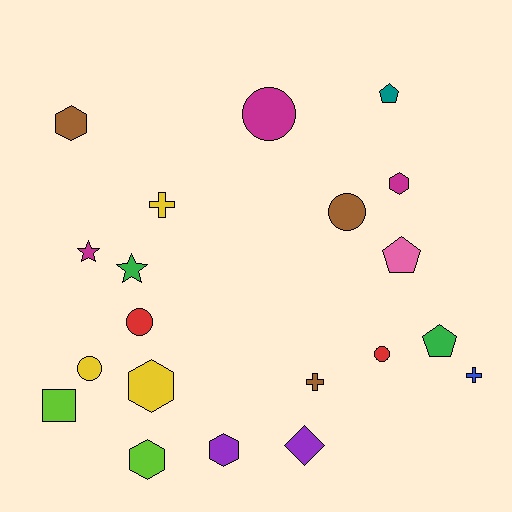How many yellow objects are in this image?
There are 3 yellow objects.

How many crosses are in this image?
There are 3 crosses.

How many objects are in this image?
There are 20 objects.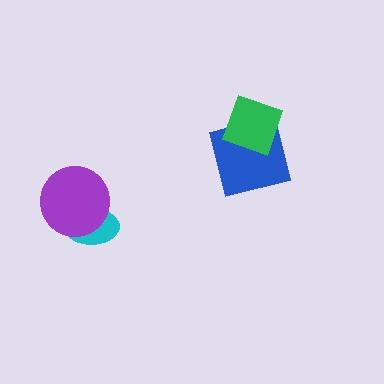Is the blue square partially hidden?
Yes, it is partially covered by another shape.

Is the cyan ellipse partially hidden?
Yes, it is partially covered by another shape.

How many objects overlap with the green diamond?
1 object overlaps with the green diamond.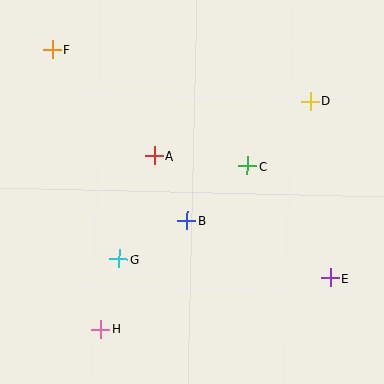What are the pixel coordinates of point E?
Point E is at (330, 278).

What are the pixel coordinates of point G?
Point G is at (119, 259).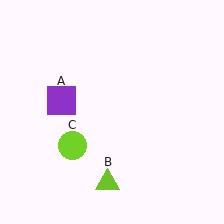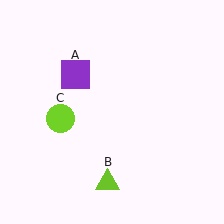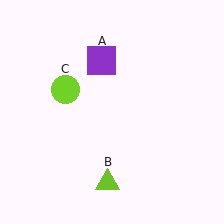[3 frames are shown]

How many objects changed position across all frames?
2 objects changed position: purple square (object A), lime circle (object C).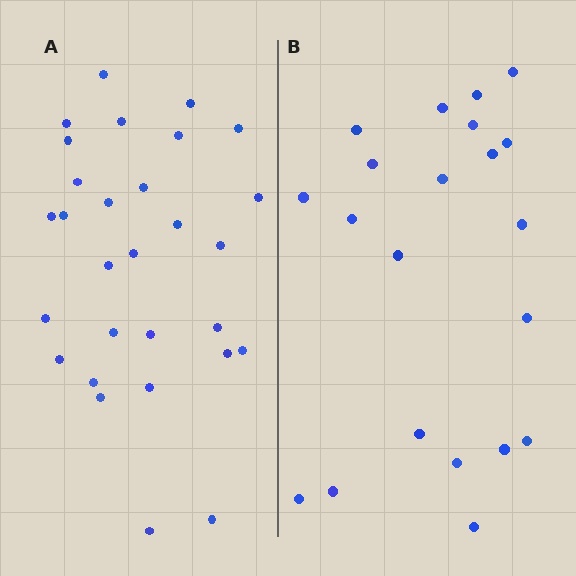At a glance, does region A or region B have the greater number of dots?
Region A (the left region) has more dots.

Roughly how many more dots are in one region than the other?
Region A has roughly 8 or so more dots than region B.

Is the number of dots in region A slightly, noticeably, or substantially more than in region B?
Region A has noticeably more, but not dramatically so. The ratio is roughly 1.4 to 1.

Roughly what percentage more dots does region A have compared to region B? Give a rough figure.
About 40% more.